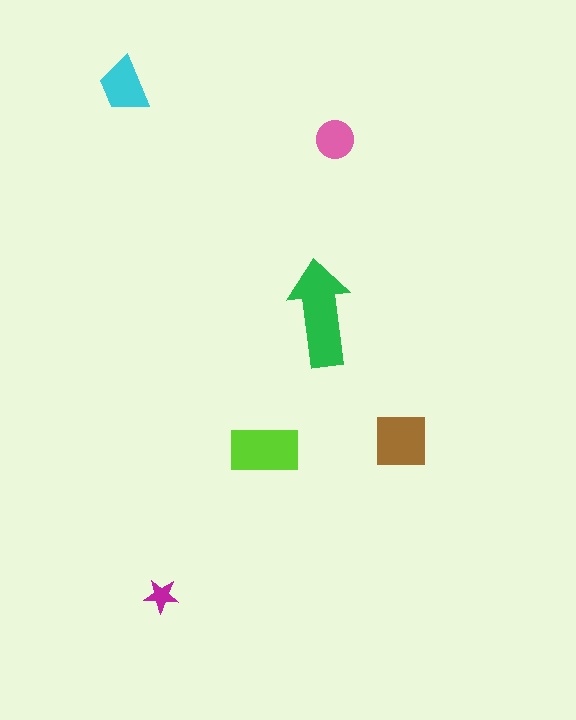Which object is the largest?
The green arrow.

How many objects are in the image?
There are 6 objects in the image.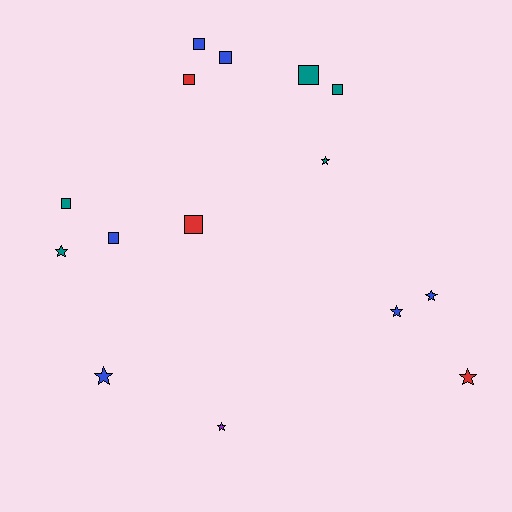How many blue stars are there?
There are 3 blue stars.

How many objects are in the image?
There are 15 objects.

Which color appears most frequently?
Blue, with 6 objects.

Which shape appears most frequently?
Square, with 8 objects.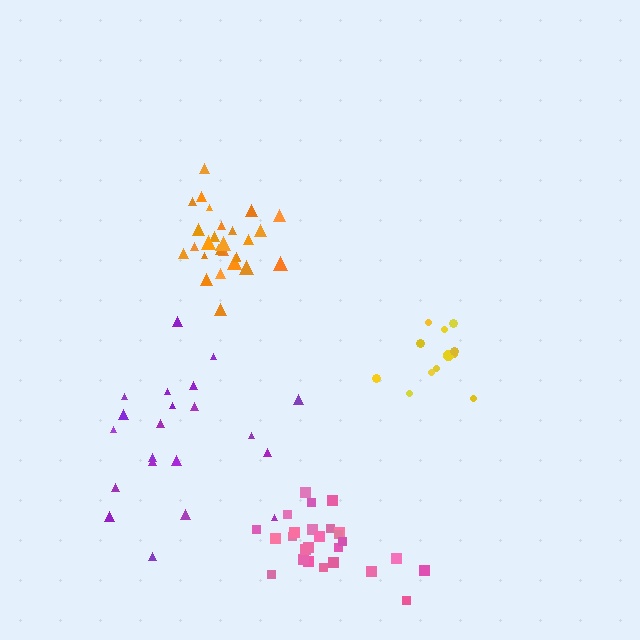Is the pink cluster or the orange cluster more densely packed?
Orange.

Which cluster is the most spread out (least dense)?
Purple.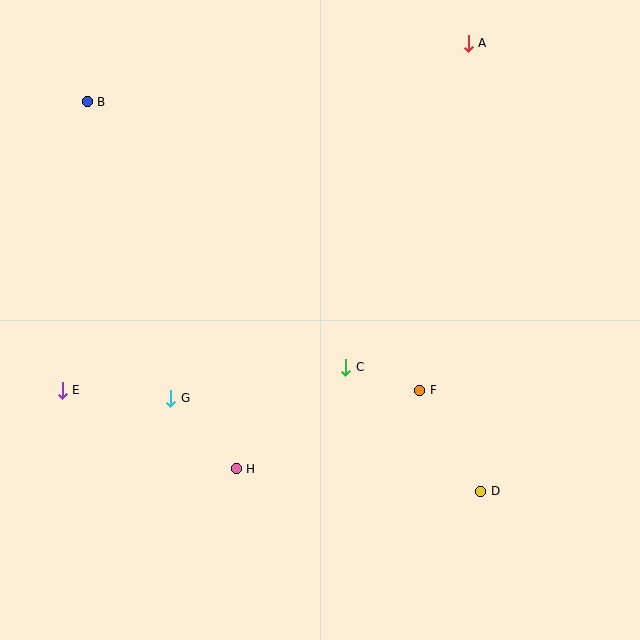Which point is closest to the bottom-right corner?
Point D is closest to the bottom-right corner.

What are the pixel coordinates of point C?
Point C is at (346, 367).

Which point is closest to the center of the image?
Point C at (346, 367) is closest to the center.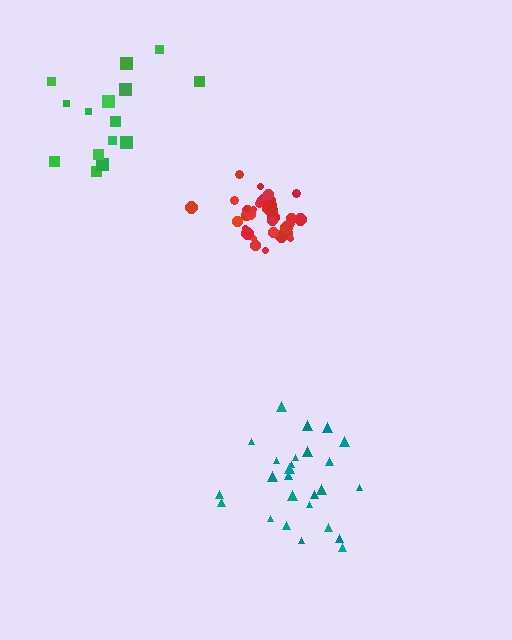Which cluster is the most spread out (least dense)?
Green.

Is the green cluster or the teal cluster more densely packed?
Teal.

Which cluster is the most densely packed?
Red.